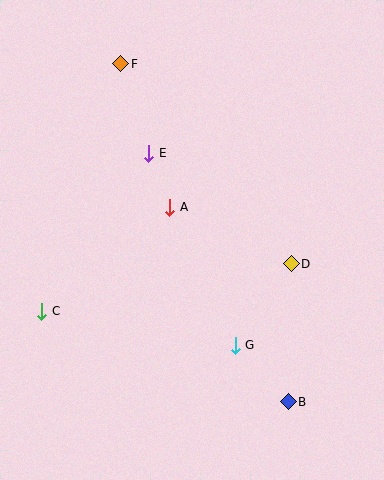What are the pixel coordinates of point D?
Point D is at (291, 264).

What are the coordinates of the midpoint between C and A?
The midpoint between C and A is at (106, 259).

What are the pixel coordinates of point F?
Point F is at (121, 64).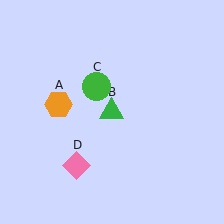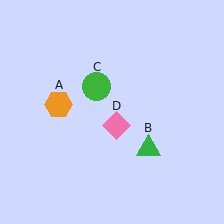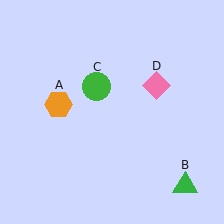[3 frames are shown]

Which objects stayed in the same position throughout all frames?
Orange hexagon (object A) and green circle (object C) remained stationary.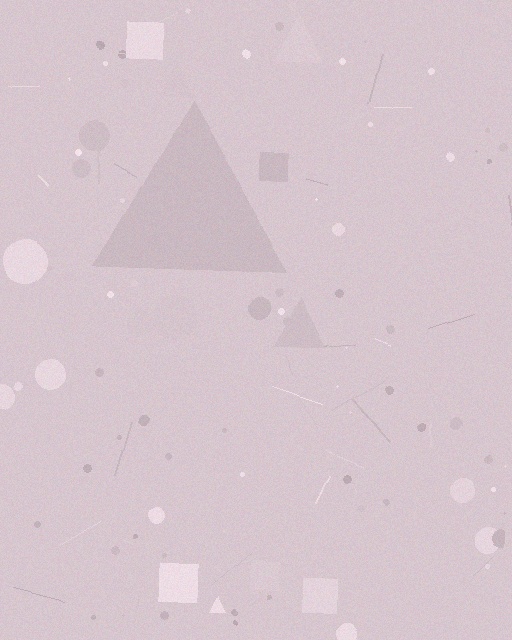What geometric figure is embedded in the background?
A triangle is embedded in the background.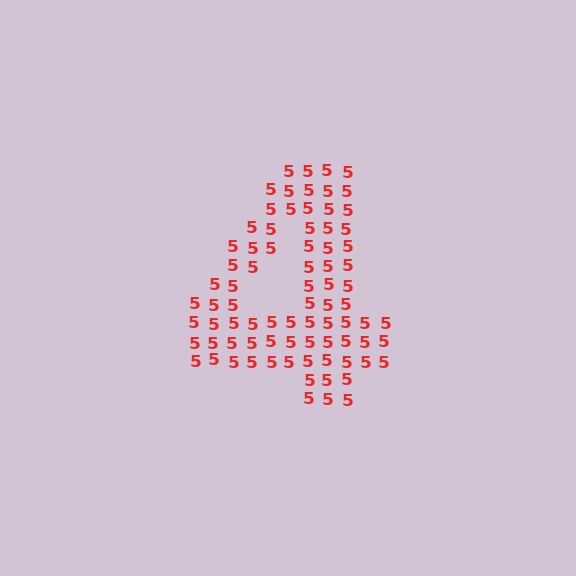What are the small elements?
The small elements are digit 5's.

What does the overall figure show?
The overall figure shows the digit 4.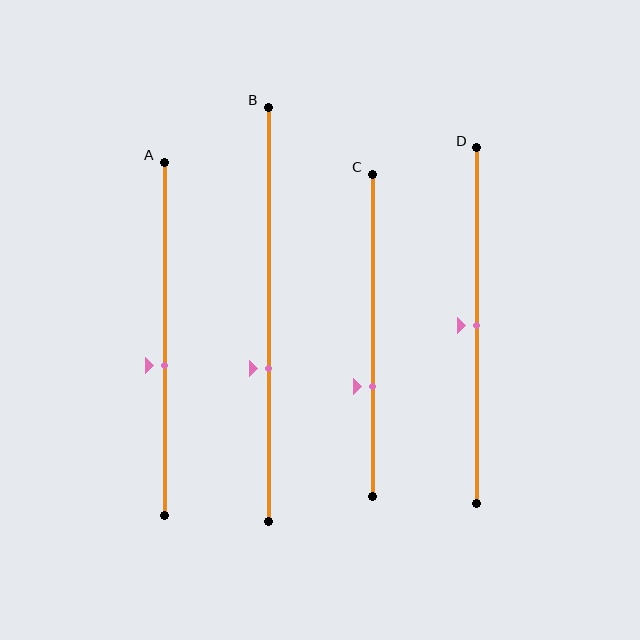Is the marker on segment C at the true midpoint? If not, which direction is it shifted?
No, the marker on segment C is shifted downward by about 16% of the segment length.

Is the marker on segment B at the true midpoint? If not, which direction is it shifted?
No, the marker on segment B is shifted downward by about 13% of the segment length.